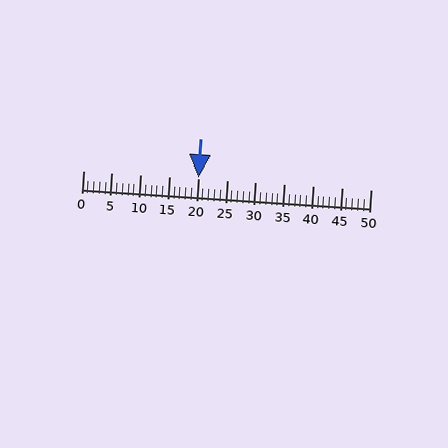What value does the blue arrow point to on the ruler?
The blue arrow points to approximately 20.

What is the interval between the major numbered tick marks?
The major tick marks are spaced 5 units apart.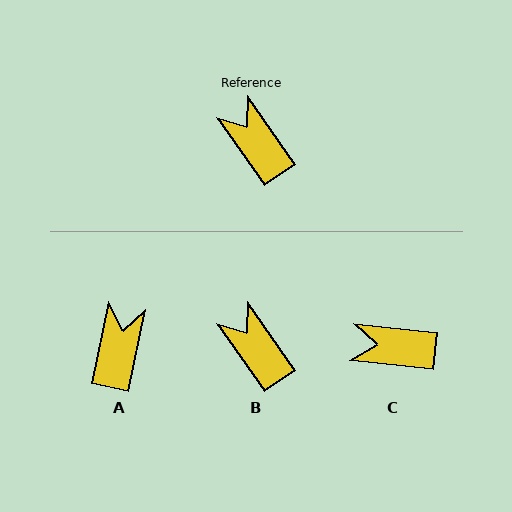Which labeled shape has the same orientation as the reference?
B.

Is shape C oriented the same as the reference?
No, it is off by about 49 degrees.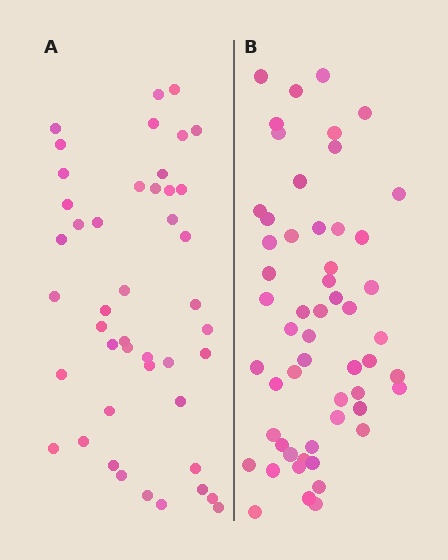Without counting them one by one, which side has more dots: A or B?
Region B (the right region) has more dots.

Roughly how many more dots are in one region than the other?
Region B has roughly 10 or so more dots than region A.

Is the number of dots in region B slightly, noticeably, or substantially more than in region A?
Region B has only slightly more — the two regions are fairly close. The ratio is roughly 1.2 to 1.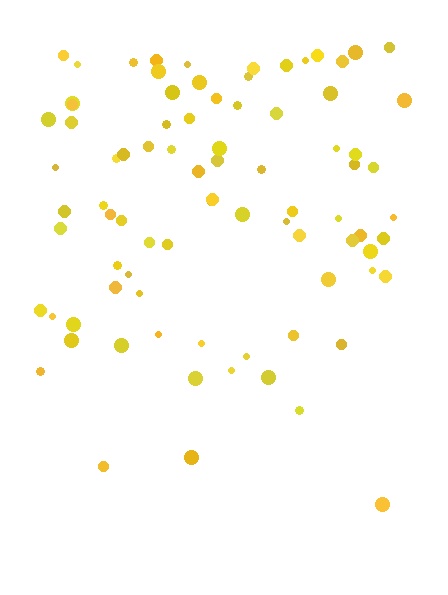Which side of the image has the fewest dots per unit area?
The bottom.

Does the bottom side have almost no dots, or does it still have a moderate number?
Still a moderate number, just noticeably fewer than the top.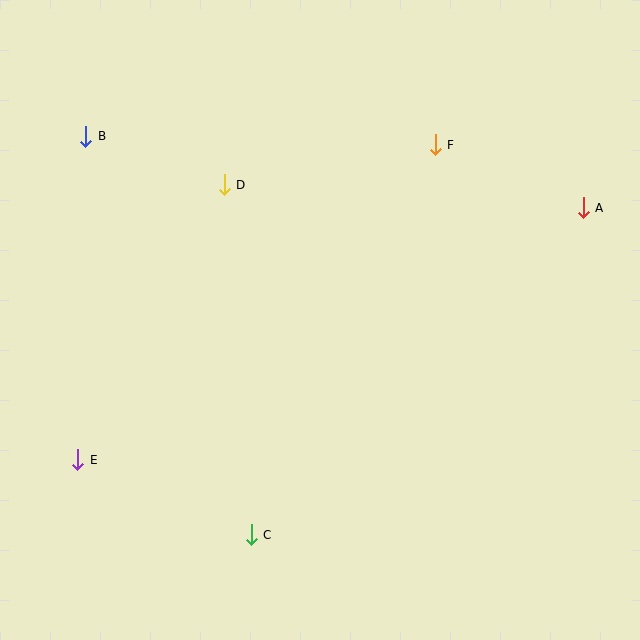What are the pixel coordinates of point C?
Point C is at (251, 535).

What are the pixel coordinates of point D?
Point D is at (224, 185).